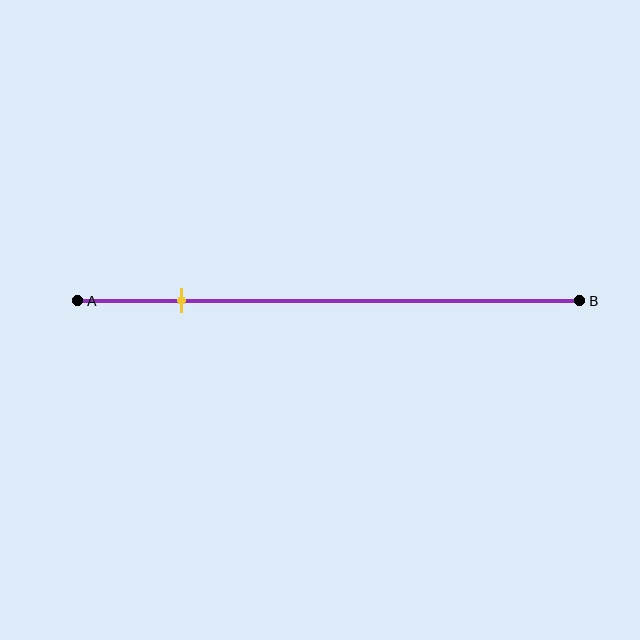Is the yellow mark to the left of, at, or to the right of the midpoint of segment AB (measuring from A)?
The yellow mark is to the left of the midpoint of segment AB.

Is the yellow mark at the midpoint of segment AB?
No, the mark is at about 20% from A, not at the 50% midpoint.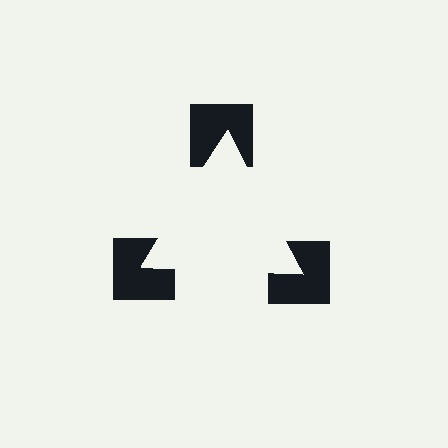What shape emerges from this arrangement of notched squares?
An illusory triangle — its edges are inferred from the aligned wedge cuts in the notched squares, not physically drawn.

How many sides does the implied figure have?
3 sides.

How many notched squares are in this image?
There are 3 — one at each vertex of the illusory triangle.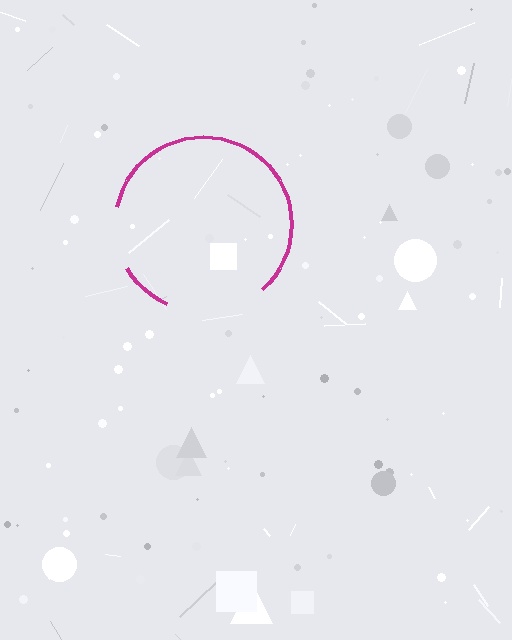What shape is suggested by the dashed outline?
The dashed outline suggests a circle.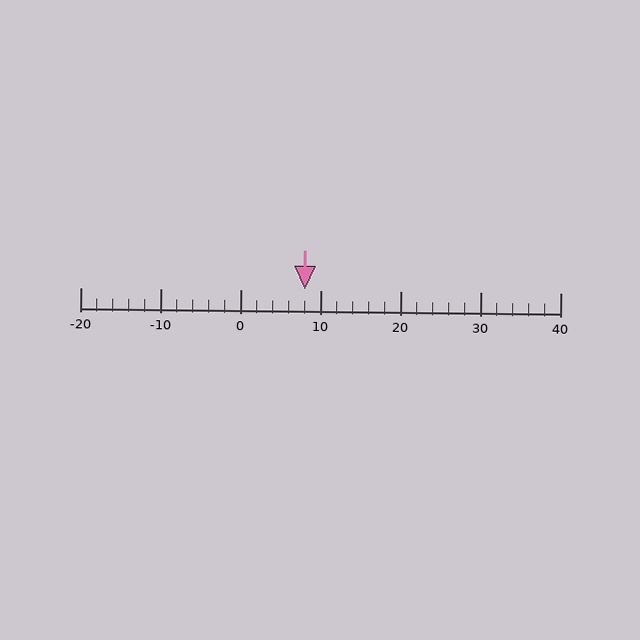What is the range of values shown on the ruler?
The ruler shows values from -20 to 40.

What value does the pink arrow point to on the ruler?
The pink arrow points to approximately 8.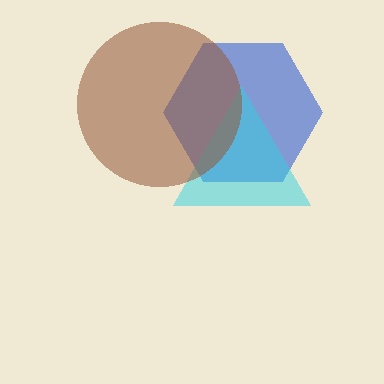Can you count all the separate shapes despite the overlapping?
Yes, there are 3 separate shapes.